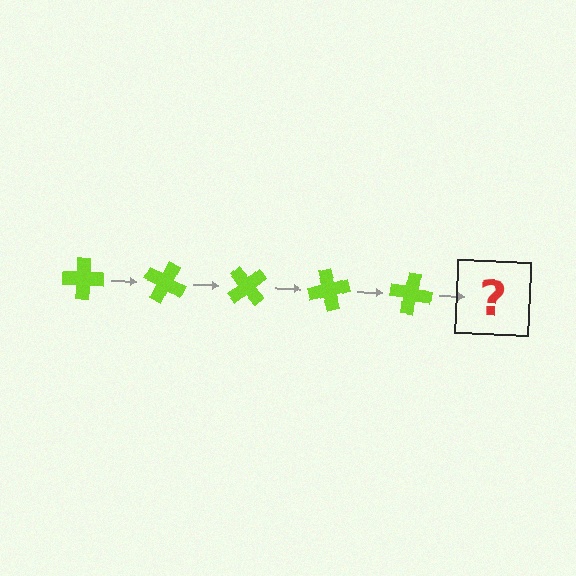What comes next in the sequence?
The next element should be a lime cross rotated 125 degrees.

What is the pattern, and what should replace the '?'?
The pattern is that the cross rotates 25 degrees each step. The '?' should be a lime cross rotated 125 degrees.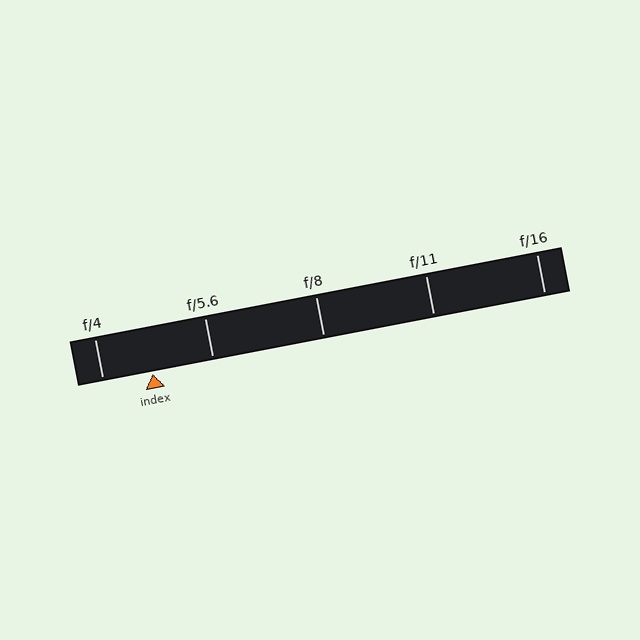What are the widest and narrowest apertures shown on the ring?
The widest aperture shown is f/4 and the narrowest is f/16.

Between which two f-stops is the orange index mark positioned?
The index mark is between f/4 and f/5.6.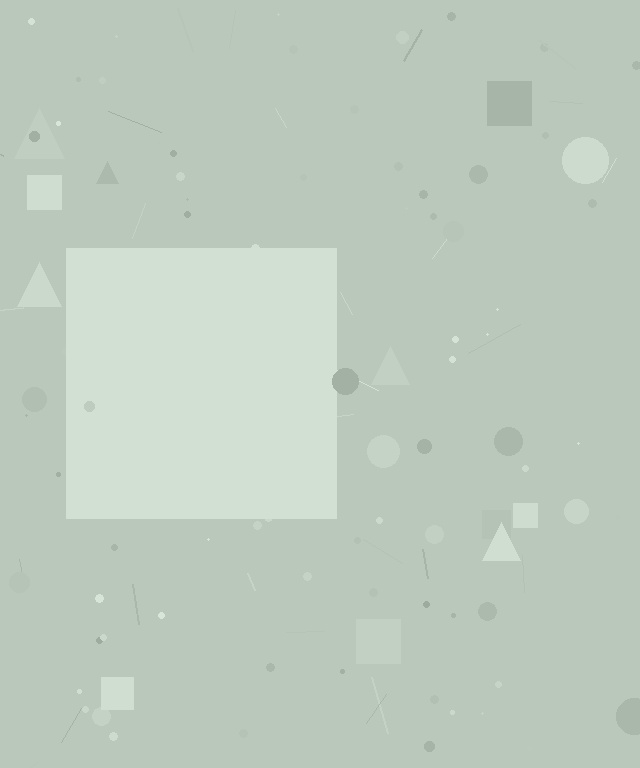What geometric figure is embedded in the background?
A square is embedded in the background.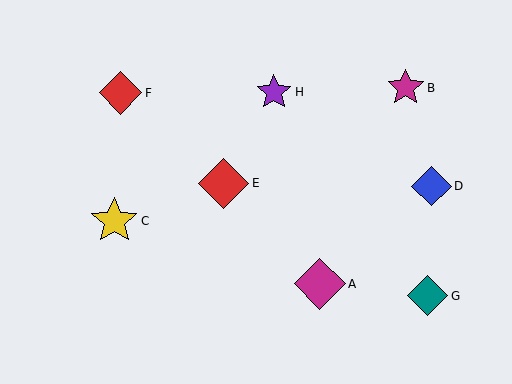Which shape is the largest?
The magenta diamond (labeled A) is the largest.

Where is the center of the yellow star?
The center of the yellow star is at (114, 221).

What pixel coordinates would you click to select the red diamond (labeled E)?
Click at (224, 183) to select the red diamond E.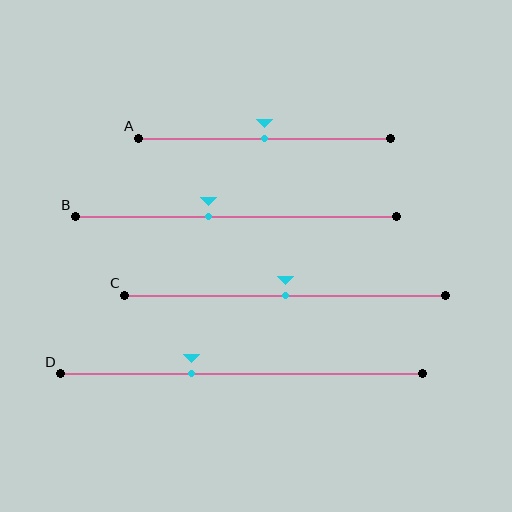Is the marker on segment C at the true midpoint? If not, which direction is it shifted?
Yes, the marker on segment C is at the true midpoint.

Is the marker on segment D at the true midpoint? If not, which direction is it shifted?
No, the marker on segment D is shifted to the left by about 14% of the segment length.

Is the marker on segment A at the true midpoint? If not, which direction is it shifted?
Yes, the marker on segment A is at the true midpoint.